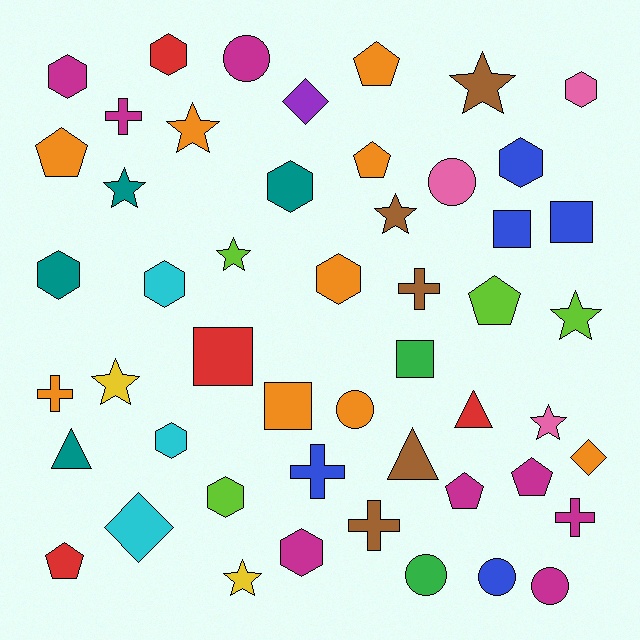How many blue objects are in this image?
There are 5 blue objects.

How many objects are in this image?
There are 50 objects.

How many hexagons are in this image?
There are 11 hexagons.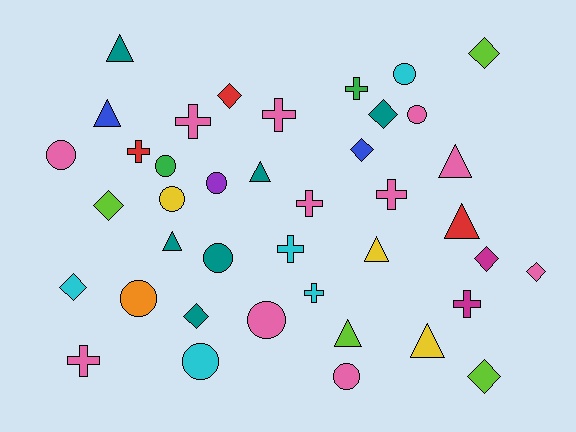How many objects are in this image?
There are 40 objects.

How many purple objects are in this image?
There is 1 purple object.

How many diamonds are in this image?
There are 10 diamonds.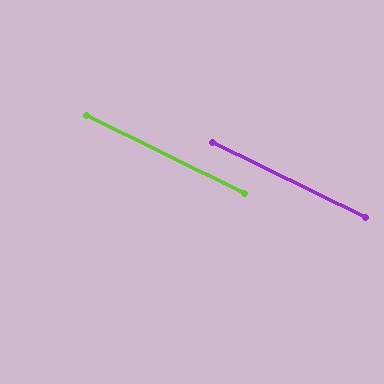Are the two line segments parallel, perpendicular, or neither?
Parallel — their directions differ by only 0.1°.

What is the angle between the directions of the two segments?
Approximately 0 degrees.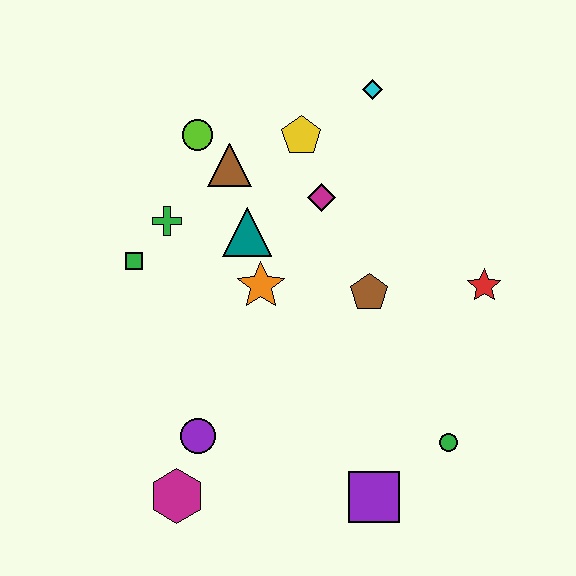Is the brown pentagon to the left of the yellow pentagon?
No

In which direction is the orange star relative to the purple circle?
The orange star is above the purple circle.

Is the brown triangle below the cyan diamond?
Yes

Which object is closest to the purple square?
The green circle is closest to the purple square.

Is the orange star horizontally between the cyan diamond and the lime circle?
Yes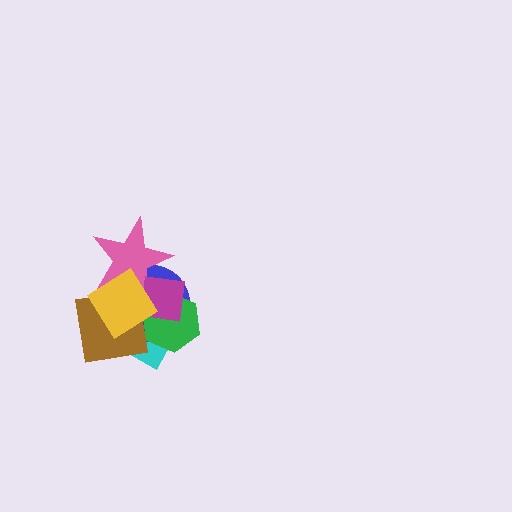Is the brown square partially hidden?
Yes, it is partially covered by another shape.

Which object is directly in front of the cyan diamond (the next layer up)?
The blue circle is directly in front of the cyan diamond.